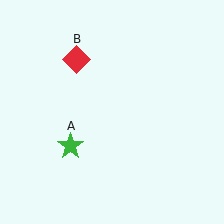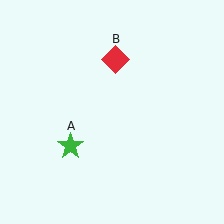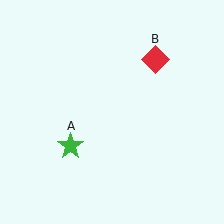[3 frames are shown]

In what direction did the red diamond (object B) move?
The red diamond (object B) moved right.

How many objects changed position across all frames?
1 object changed position: red diamond (object B).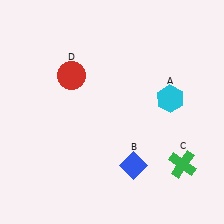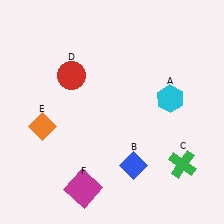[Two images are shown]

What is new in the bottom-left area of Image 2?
An orange diamond (E) was added in the bottom-left area of Image 2.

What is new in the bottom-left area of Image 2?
A magenta square (F) was added in the bottom-left area of Image 2.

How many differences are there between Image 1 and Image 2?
There are 2 differences between the two images.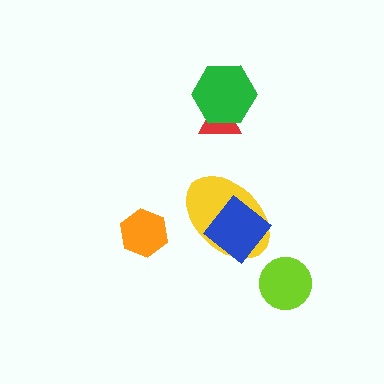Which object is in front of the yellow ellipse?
The blue diamond is in front of the yellow ellipse.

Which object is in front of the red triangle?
The green hexagon is in front of the red triangle.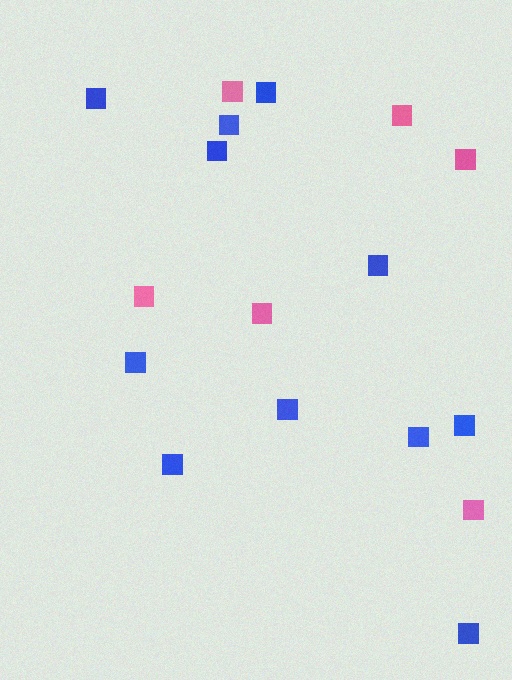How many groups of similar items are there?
There are 2 groups: one group of pink squares (6) and one group of blue squares (11).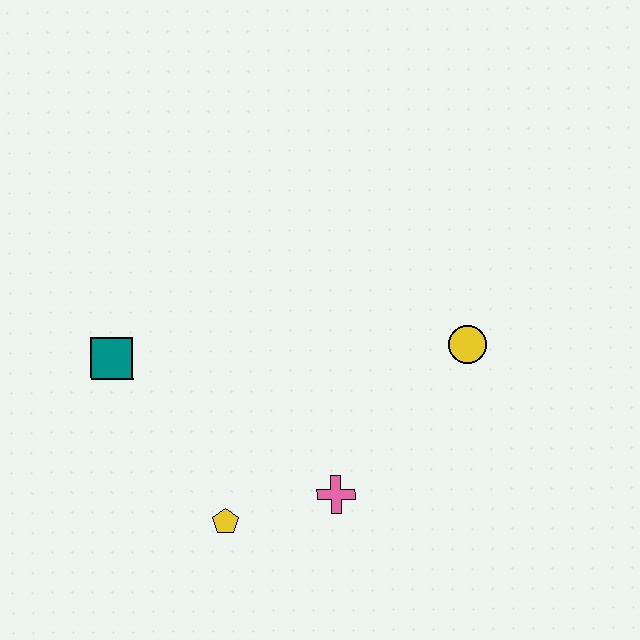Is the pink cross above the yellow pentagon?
Yes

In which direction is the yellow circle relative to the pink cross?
The yellow circle is above the pink cross.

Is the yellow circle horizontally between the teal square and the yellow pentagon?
No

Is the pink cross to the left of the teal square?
No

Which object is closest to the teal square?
The yellow pentagon is closest to the teal square.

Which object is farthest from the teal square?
The yellow circle is farthest from the teal square.